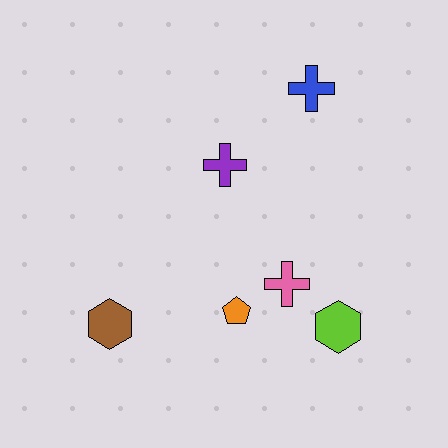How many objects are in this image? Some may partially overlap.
There are 6 objects.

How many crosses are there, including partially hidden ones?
There are 3 crosses.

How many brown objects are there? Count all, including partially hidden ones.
There is 1 brown object.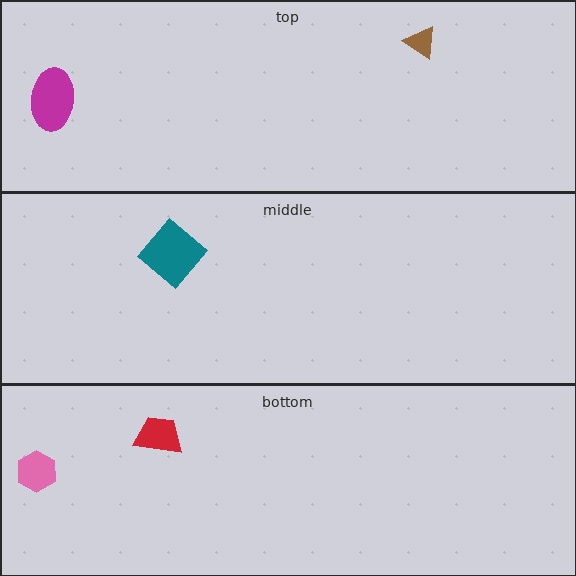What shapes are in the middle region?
The teal diamond.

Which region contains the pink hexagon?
The bottom region.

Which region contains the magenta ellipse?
The top region.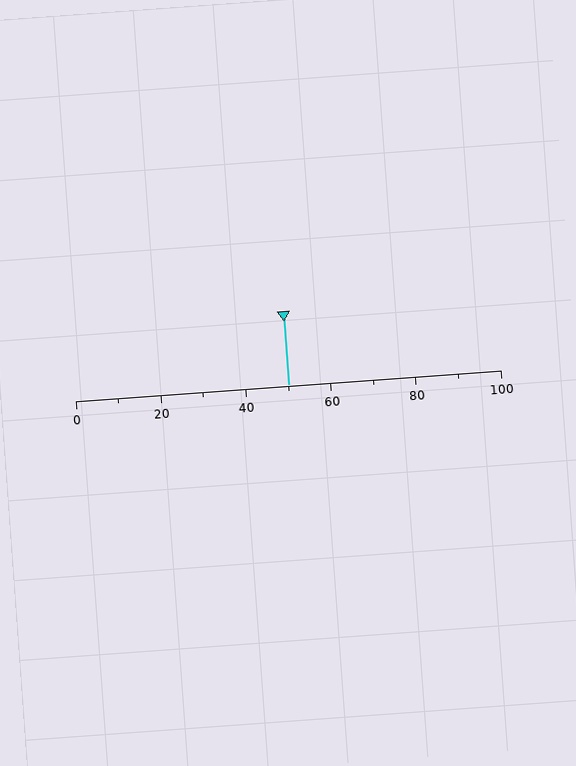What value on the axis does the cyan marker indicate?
The marker indicates approximately 50.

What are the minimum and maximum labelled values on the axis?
The axis runs from 0 to 100.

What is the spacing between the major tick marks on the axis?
The major ticks are spaced 20 apart.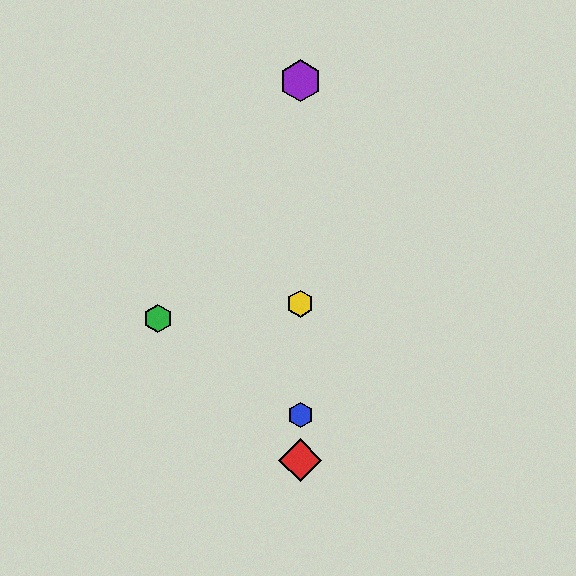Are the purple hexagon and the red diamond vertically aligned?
Yes, both are at x≈300.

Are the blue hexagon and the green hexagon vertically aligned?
No, the blue hexagon is at x≈300 and the green hexagon is at x≈158.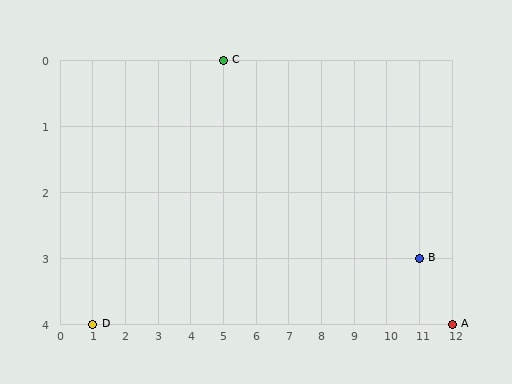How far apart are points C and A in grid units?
Points C and A are 7 columns and 4 rows apart (about 8.1 grid units diagonally).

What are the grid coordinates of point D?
Point D is at grid coordinates (1, 4).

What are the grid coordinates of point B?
Point B is at grid coordinates (11, 3).